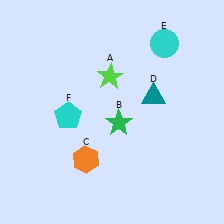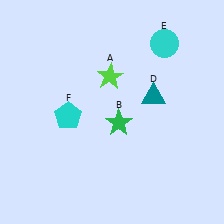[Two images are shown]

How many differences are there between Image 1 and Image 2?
There is 1 difference between the two images.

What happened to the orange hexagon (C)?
The orange hexagon (C) was removed in Image 2. It was in the bottom-left area of Image 1.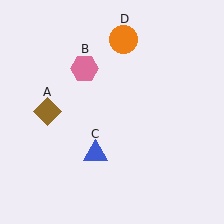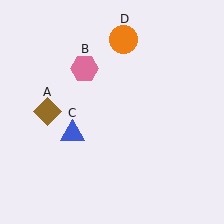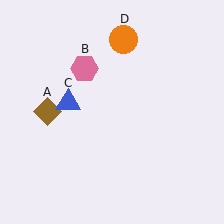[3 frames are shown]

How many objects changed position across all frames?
1 object changed position: blue triangle (object C).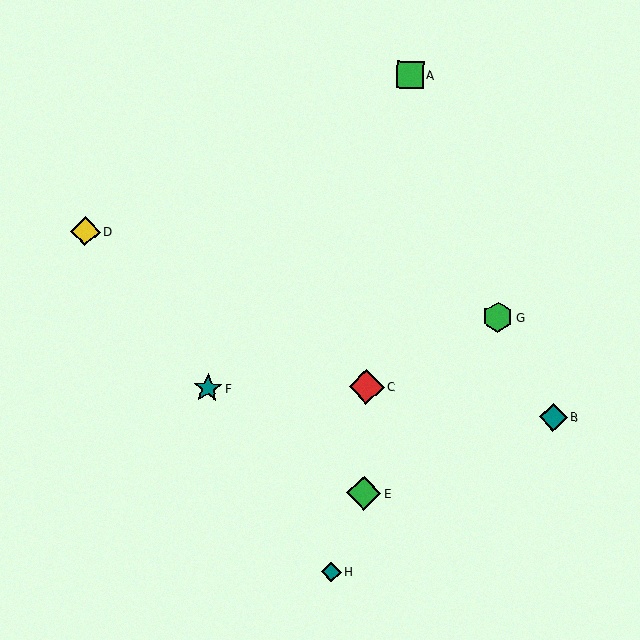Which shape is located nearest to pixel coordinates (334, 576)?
The teal diamond (labeled H) at (331, 572) is nearest to that location.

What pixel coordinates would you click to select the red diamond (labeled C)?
Click at (366, 387) to select the red diamond C.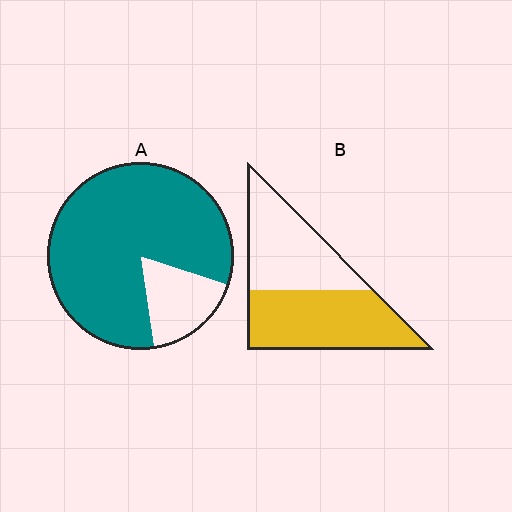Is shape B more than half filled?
Roughly half.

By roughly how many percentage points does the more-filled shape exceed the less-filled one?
By roughly 30 percentage points (A over B).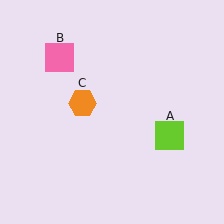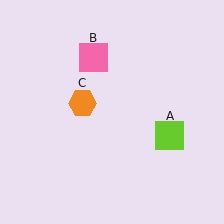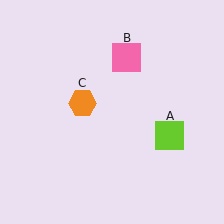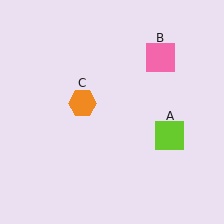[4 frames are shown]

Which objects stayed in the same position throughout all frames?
Lime square (object A) and orange hexagon (object C) remained stationary.